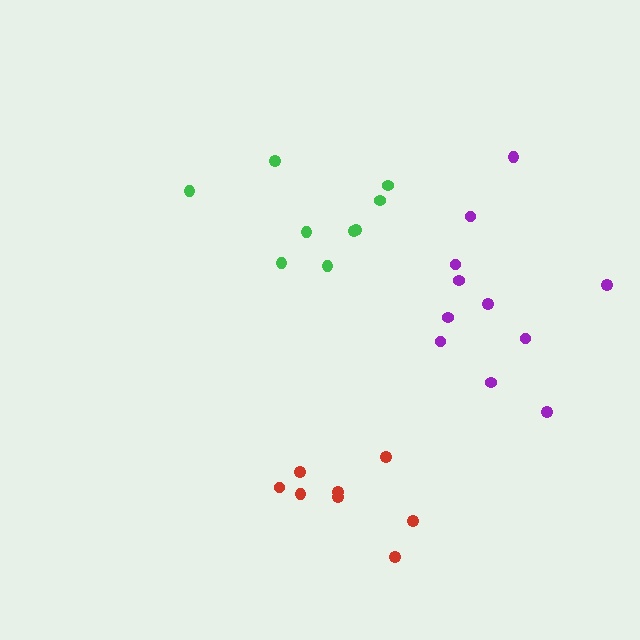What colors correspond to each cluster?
The clusters are colored: red, green, purple.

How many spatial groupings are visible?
There are 3 spatial groupings.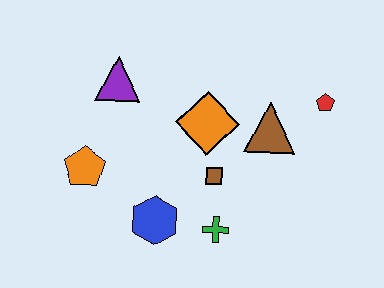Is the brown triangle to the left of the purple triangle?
No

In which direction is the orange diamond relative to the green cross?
The orange diamond is above the green cross.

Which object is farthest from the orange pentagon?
The red pentagon is farthest from the orange pentagon.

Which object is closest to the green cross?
The brown square is closest to the green cross.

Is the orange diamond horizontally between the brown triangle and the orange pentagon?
Yes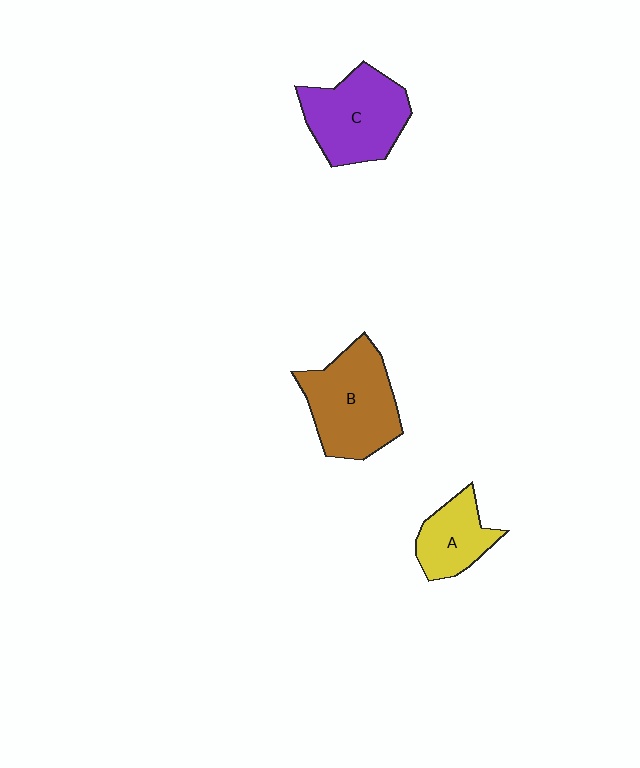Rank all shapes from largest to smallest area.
From largest to smallest: B (brown), C (purple), A (yellow).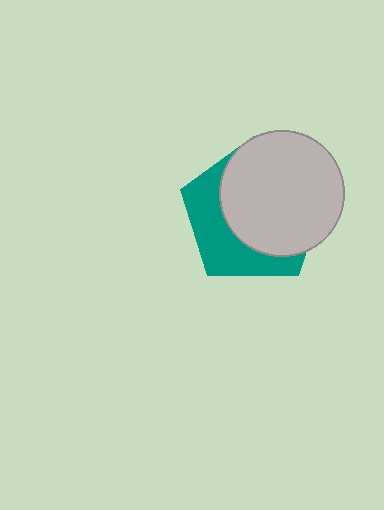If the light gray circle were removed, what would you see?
You would see the complete teal pentagon.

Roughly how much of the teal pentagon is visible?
A small part of it is visible (roughly 38%).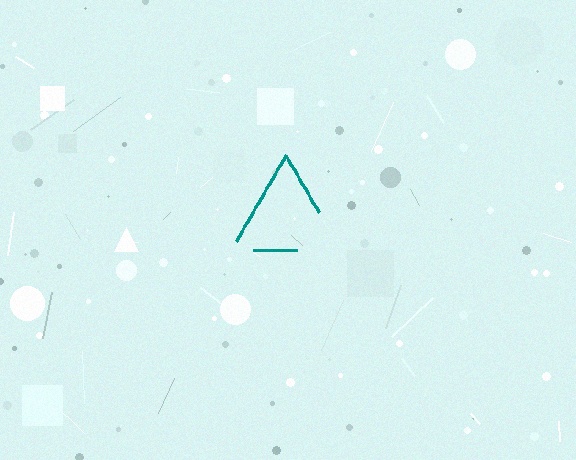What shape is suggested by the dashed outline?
The dashed outline suggests a triangle.